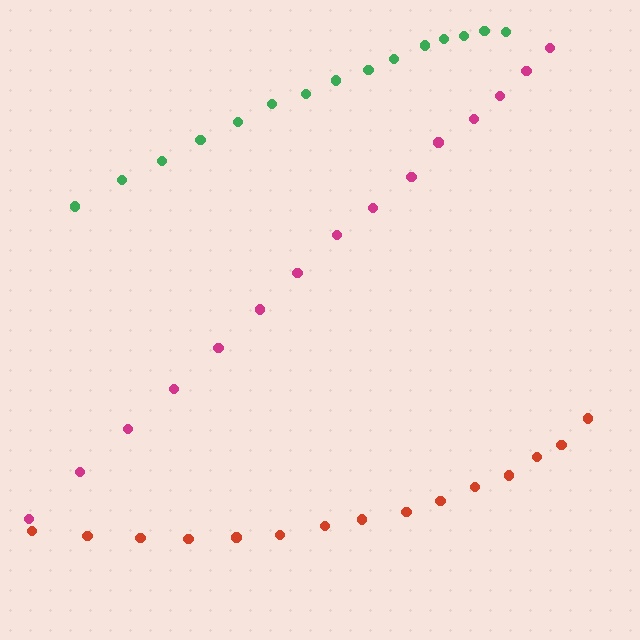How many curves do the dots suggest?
There are 3 distinct paths.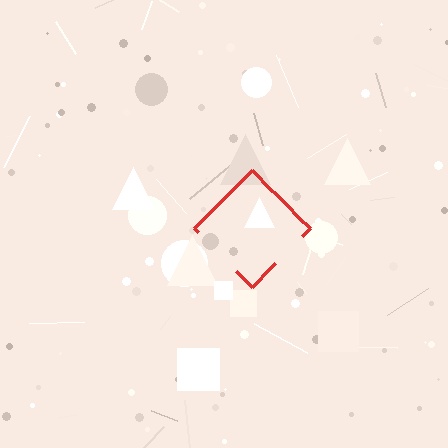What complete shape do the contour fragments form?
The contour fragments form a diamond.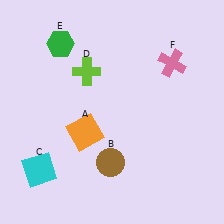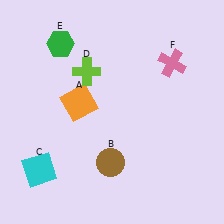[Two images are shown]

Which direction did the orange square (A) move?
The orange square (A) moved up.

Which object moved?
The orange square (A) moved up.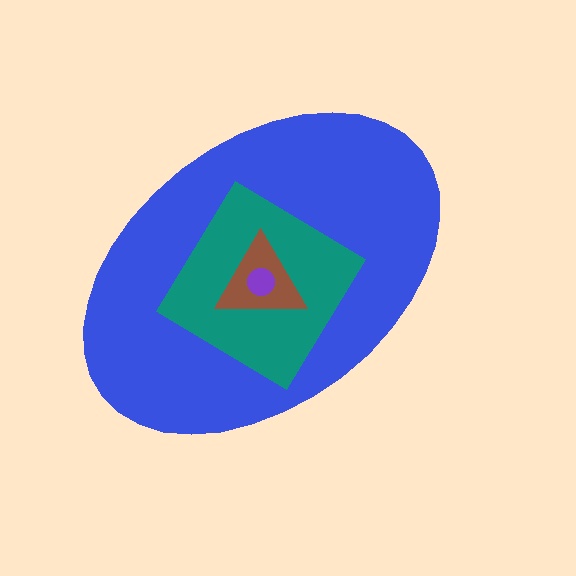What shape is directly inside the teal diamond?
The brown triangle.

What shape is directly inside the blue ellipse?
The teal diamond.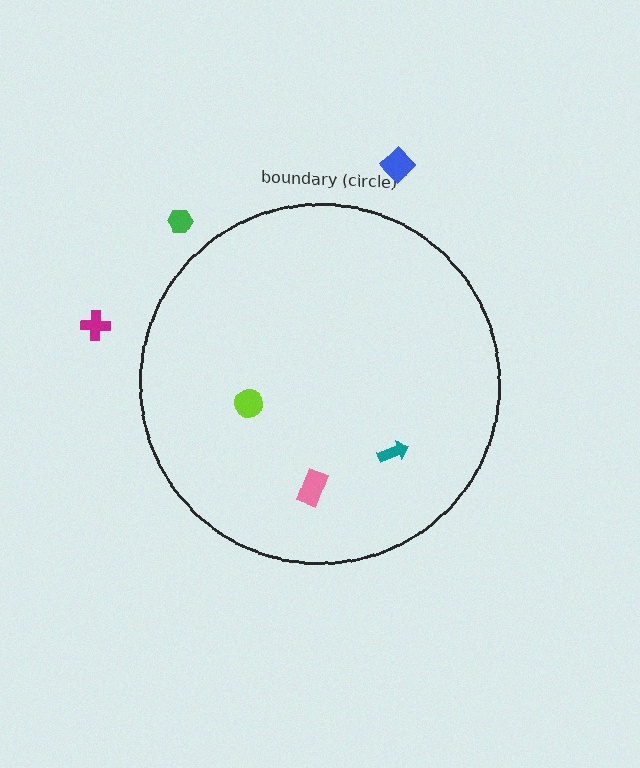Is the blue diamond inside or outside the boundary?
Outside.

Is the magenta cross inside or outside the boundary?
Outside.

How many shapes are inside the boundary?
3 inside, 3 outside.